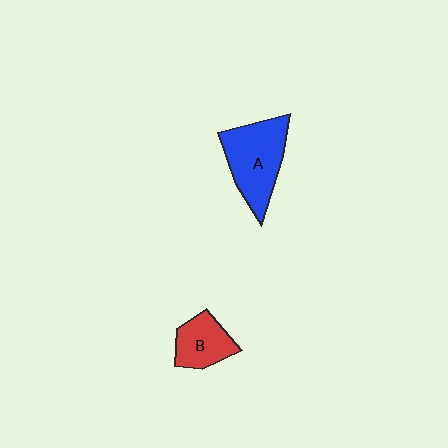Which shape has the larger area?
Shape A (blue).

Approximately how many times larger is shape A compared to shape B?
Approximately 1.7 times.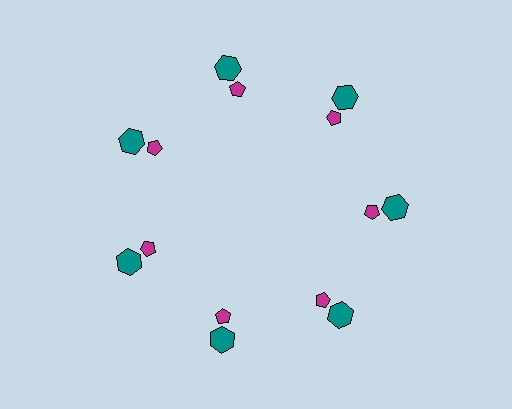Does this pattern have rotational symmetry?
Yes, this pattern has 7-fold rotational symmetry. It looks the same after rotating 51 degrees around the center.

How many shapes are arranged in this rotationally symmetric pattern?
There are 14 shapes, arranged in 7 groups of 2.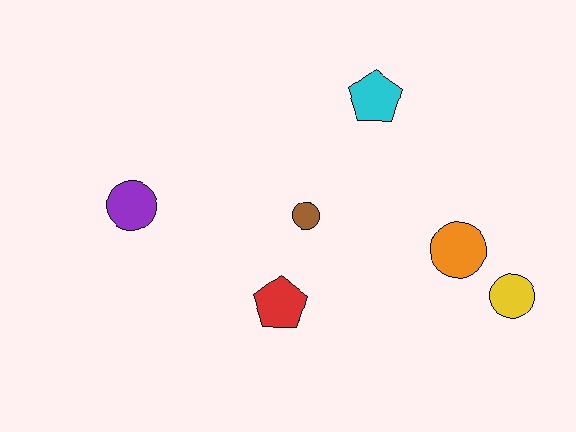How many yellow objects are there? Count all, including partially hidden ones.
There is 1 yellow object.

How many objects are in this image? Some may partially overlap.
There are 6 objects.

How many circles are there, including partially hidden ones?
There are 4 circles.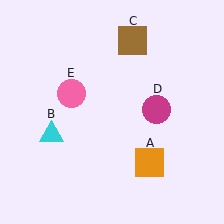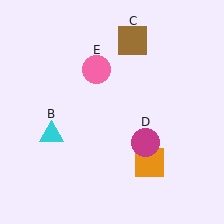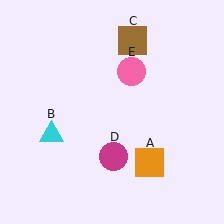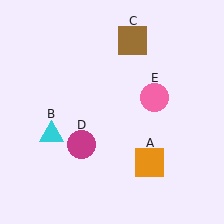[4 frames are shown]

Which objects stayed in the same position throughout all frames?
Orange square (object A) and cyan triangle (object B) and brown square (object C) remained stationary.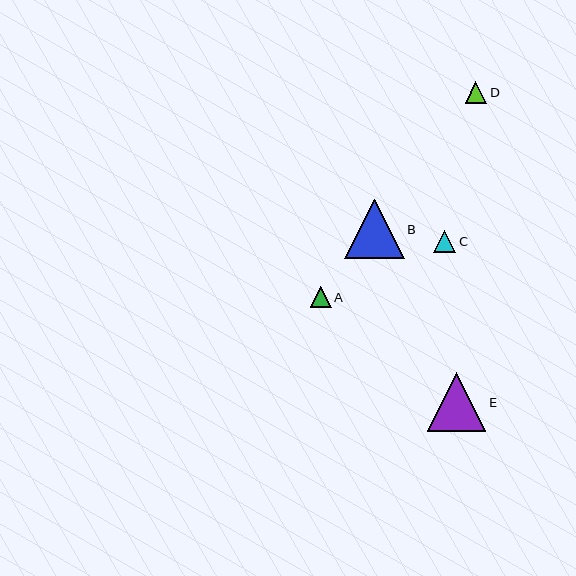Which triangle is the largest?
Triangle B is the largest with a size of approximately 59 pixels.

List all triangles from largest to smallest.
From largest to smallest: B, E, C, D, A.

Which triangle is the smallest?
Triangle A is the smallest with a size of approximately 21 pixels.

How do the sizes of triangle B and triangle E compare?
Triangle B and triangle E are approximately the same size.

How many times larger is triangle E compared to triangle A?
Triangle E is approximately 2.8 times the size of triangle A.